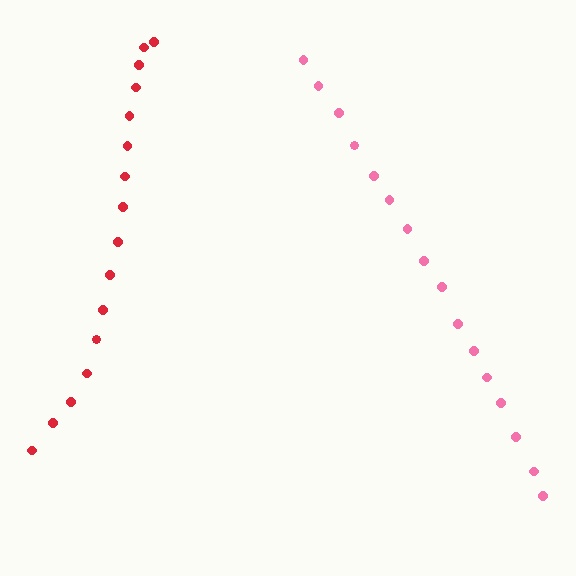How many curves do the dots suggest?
There are 2 distinct paths.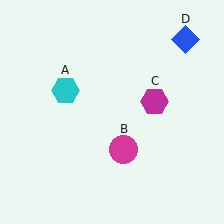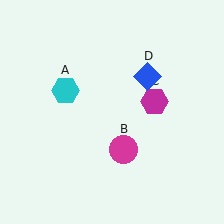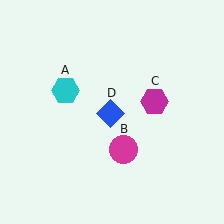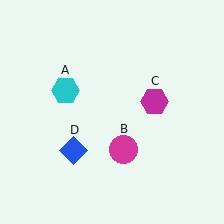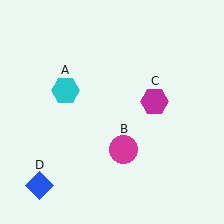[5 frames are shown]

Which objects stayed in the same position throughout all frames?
Cyan hexagon (object A) and magenta circle (object B) and magenta hexagon (object C) remained stationary.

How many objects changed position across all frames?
1 object changed position: blue diamond (object D).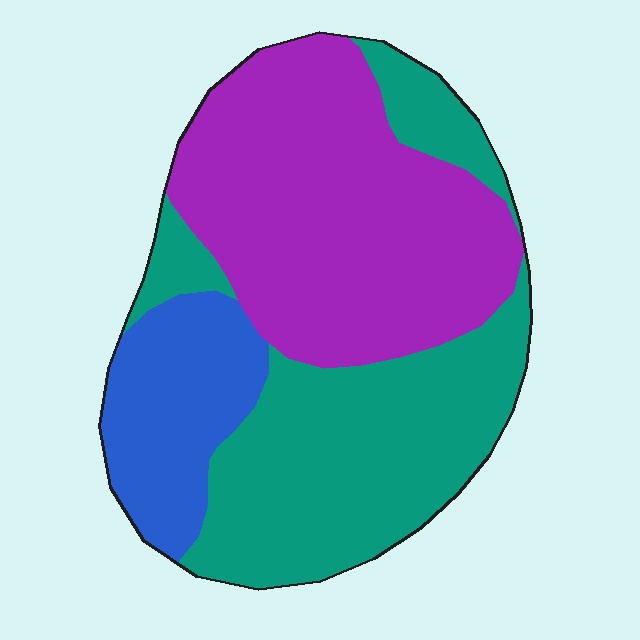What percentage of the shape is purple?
Purple takes up about two fifths (2/5) of the shape.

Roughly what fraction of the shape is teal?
Teal takes up between a quarter and a half of the shape.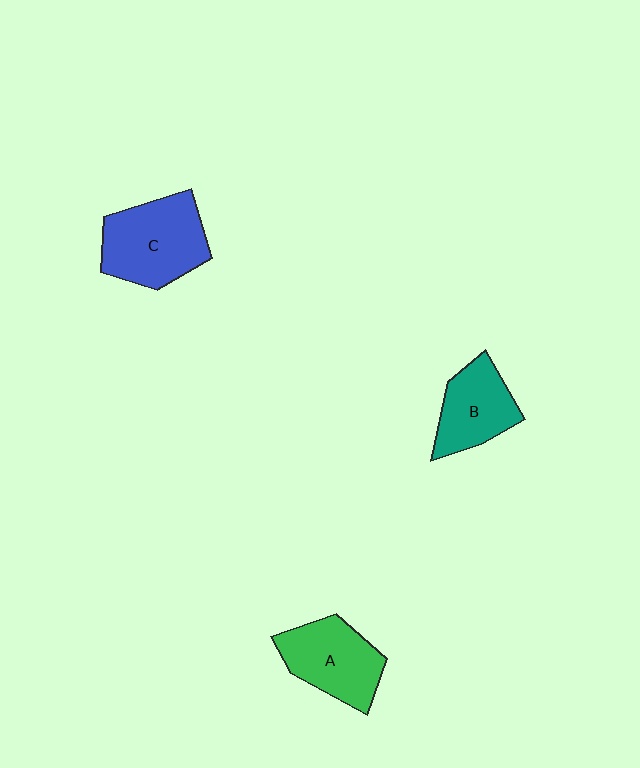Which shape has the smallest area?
Shape B (teal).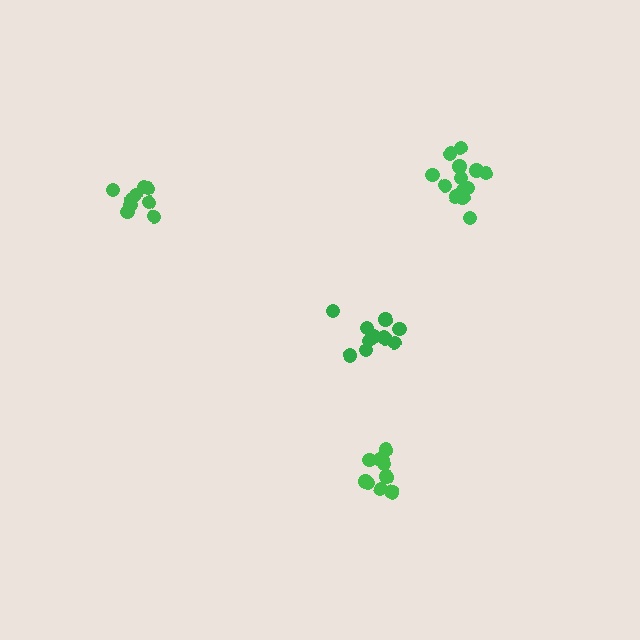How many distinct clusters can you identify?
There are 4 distinct clusters.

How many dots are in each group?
Group 1: 10 dots, Group 2: 11 dots, Group 3: 9 dots, Group 4: 13 dots (43 total).